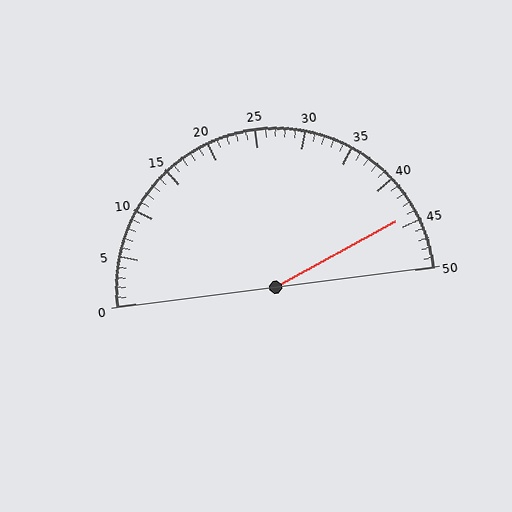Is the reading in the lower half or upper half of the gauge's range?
The reading is in the upper half of the range (0 to 50).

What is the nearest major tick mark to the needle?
The nearest major tick mark is 45.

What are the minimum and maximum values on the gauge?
The gauge ranges from 0 to 50.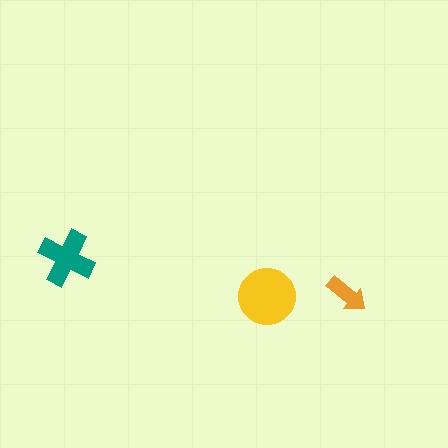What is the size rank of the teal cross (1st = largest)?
2nd.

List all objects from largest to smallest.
The yellow circle, the teal cross, the orange arrow.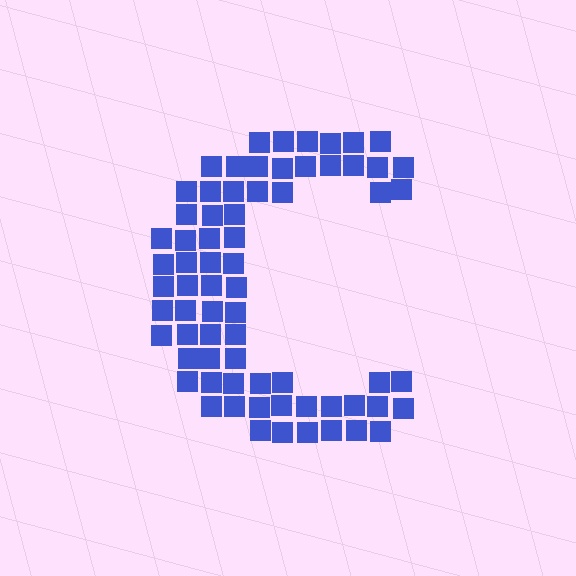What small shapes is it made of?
It is made of small squares.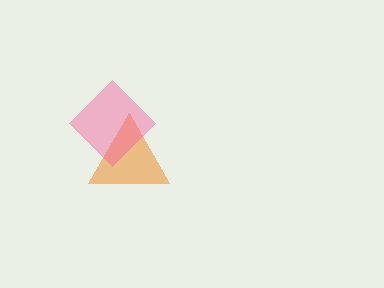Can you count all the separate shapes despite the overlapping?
Yes, there are 2 separate shapes.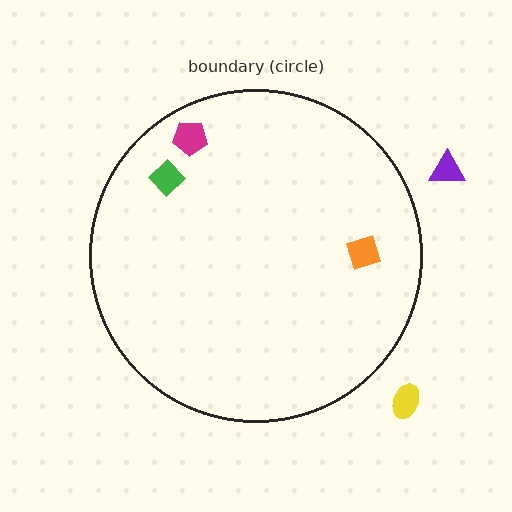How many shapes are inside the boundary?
3 inside, 2 outside.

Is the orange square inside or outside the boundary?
Inside.